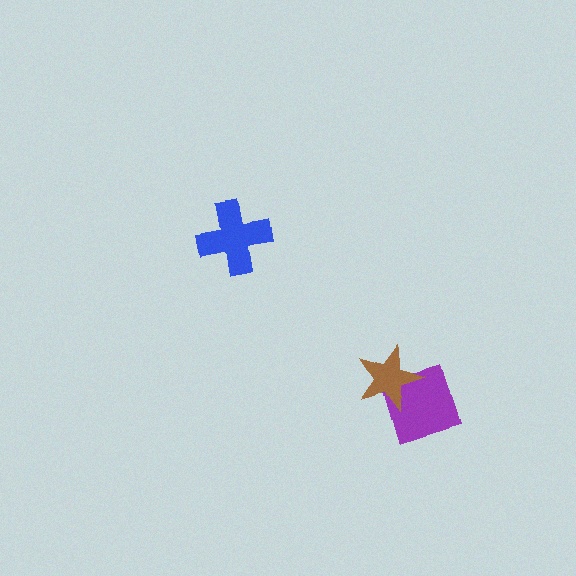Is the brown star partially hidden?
No, no other shape covers it.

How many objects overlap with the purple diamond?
1 object overlaps with the purple diamond.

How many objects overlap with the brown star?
1 object overlaps with the brown star.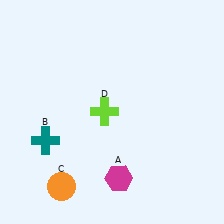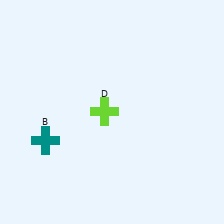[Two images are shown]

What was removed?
The orange circle (C), the magenta hexagon (A) were removed in Image 2.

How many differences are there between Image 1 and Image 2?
There are 2 differences between the two images.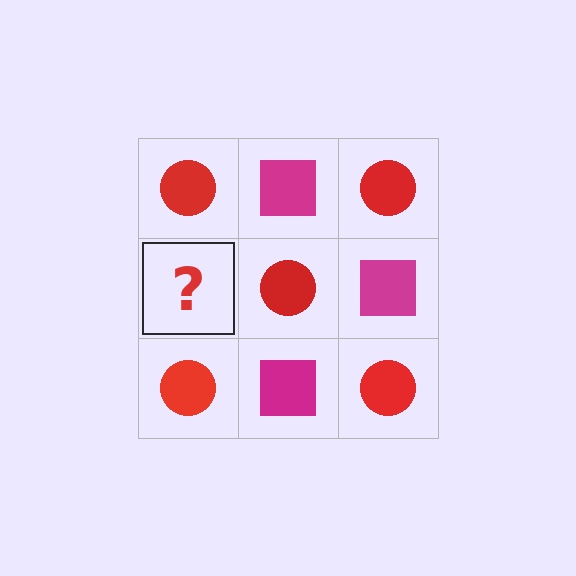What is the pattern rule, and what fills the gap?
The rule is that it alternates red circle and magenta square in a checkerboard pattern. The gap should be filled with a magenta square.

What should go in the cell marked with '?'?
The missing cell should contain a magenta square.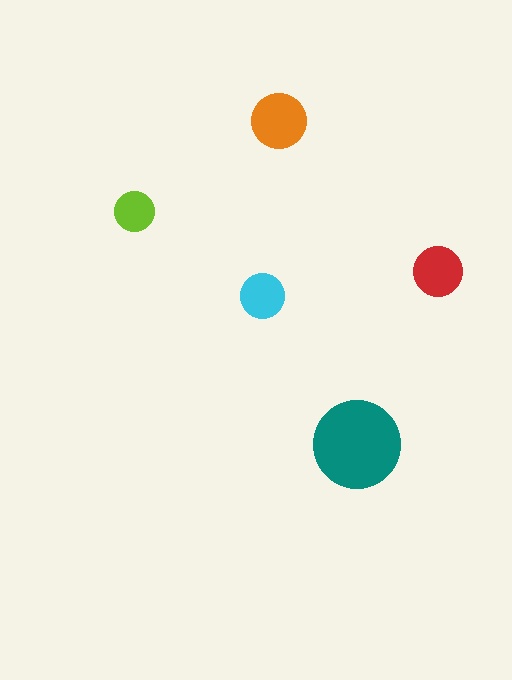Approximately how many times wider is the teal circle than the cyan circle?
About 2 times wider.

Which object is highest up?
The orange circle is topmost.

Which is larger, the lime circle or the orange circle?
The orange one.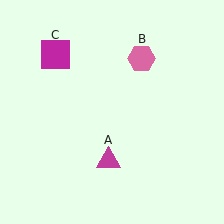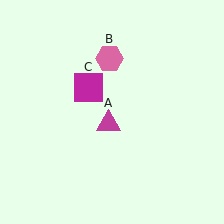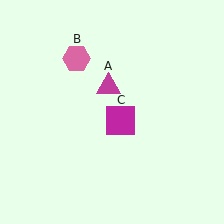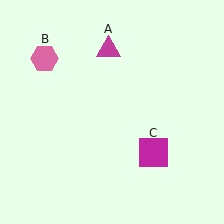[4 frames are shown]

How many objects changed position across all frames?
3 objects changed position: magenta triangle (object A), pink hexagon (object B), magenta square (object C).